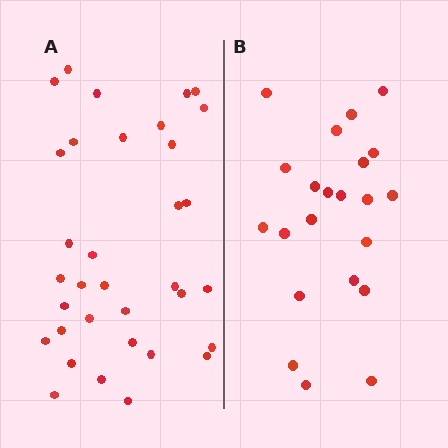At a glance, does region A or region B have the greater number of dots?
Region A (the left region) has more dots.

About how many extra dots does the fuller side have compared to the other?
Region A has roughly 12 or so more dots than region B.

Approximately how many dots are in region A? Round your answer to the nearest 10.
About 30 dots. (The exact count is 34, which rounds to 30.)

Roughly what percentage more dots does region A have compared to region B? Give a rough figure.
About 55% more.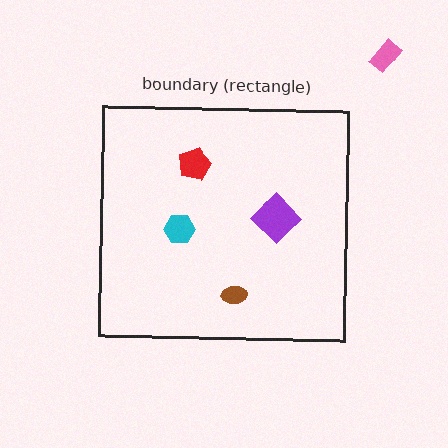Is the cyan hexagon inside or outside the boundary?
Inside.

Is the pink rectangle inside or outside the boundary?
Outside.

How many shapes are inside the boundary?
4 inside, 1 outside.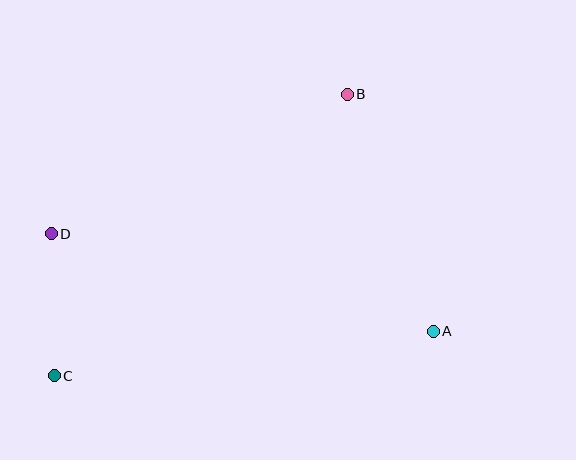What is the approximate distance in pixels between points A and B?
The distance between A and B is approximately 252 pixels.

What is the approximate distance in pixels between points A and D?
The distance between A and D is approximately 394 pixels.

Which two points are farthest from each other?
Points B and C are farthest from each other.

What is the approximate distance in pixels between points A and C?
The distance between A and C is approximately 381 pixels.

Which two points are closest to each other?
Points C and D are closest to each other.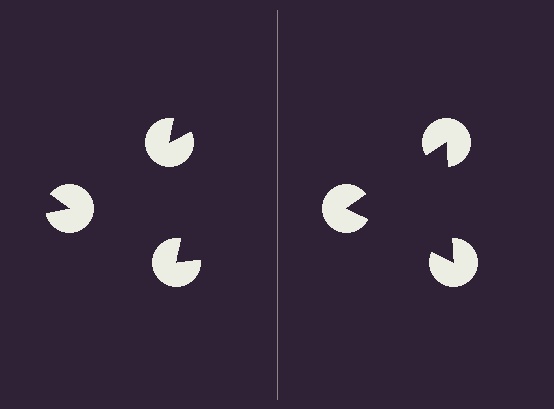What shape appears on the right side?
An illusory triangle.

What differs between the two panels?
The pac-man discs are positioned identically on both sides; only the wedge orientations differ. On the right they align to a triangle; on the left they are misaligned.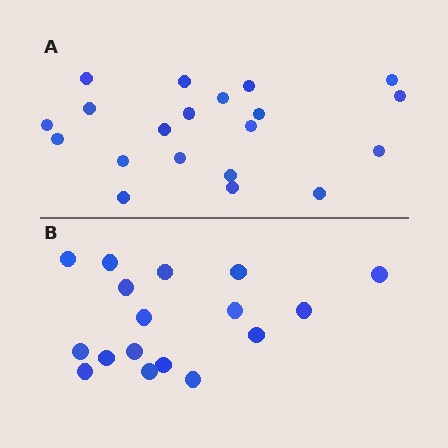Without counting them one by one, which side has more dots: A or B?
Region A (the top region) has more dots.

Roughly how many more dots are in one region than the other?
Region A has just a few more — roughly 2 or 3 more dots than region B.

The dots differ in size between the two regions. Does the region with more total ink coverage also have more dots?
No. Region B has more total ink coverage because its dots are larger, but region A actually contains more individual dots. Total area can be misleading — the number of items is what matters here.